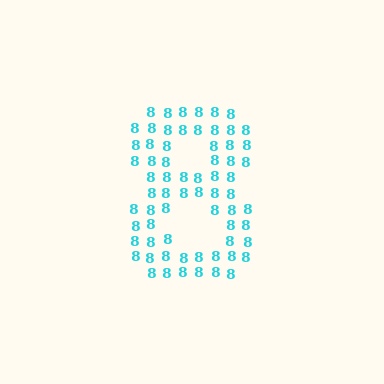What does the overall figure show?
The overall figure shows the digit 8.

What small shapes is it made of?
It is made of small digit 8's.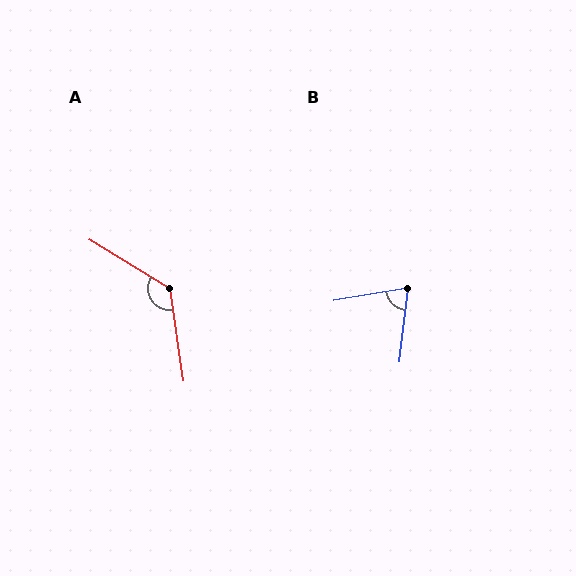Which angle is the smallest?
B, at approximately 74 degrees.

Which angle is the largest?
A, at approximately 130 degrees.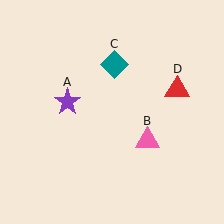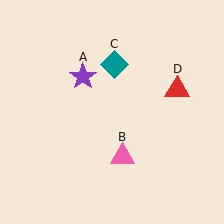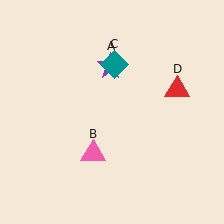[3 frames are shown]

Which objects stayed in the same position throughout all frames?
Teal diamond (object C) and red triangle (object D) remained stationary.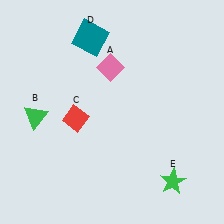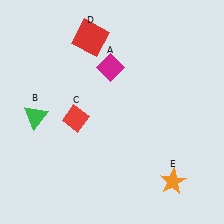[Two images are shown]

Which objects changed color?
A changed from pink to magenta. D changed from teal to red. E changed from green to orange.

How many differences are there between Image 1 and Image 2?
There are 3 differences between the two images.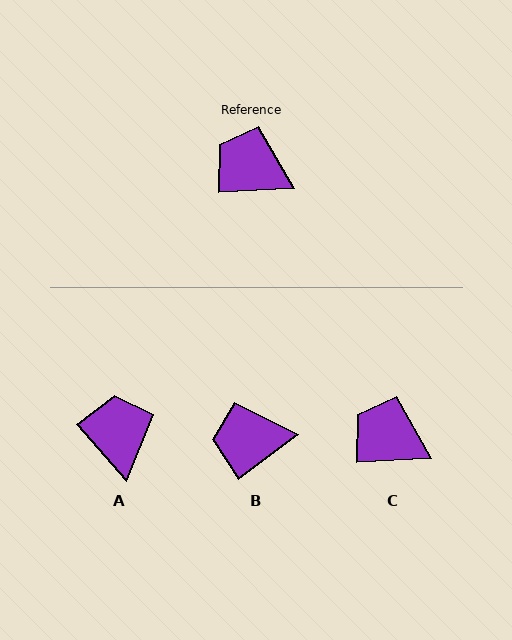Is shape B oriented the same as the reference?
No, it is off by about 34 degrees.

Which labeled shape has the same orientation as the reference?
C.